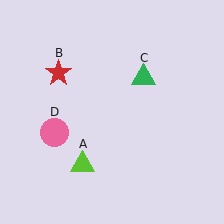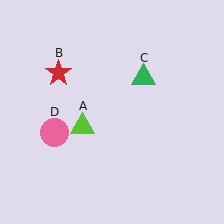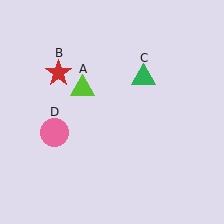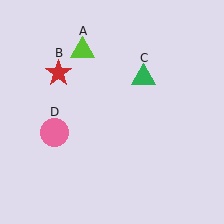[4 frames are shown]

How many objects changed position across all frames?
1 object changed position: lime triangle (object A).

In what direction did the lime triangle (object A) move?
The lime triangle (object A) moved up.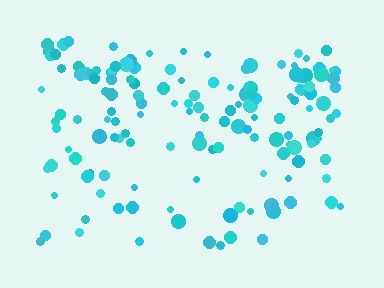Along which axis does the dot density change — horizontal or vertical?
Vertical.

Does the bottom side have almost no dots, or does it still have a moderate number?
Still a moderate number, just noticeably fewer than the top.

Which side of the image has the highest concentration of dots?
The top.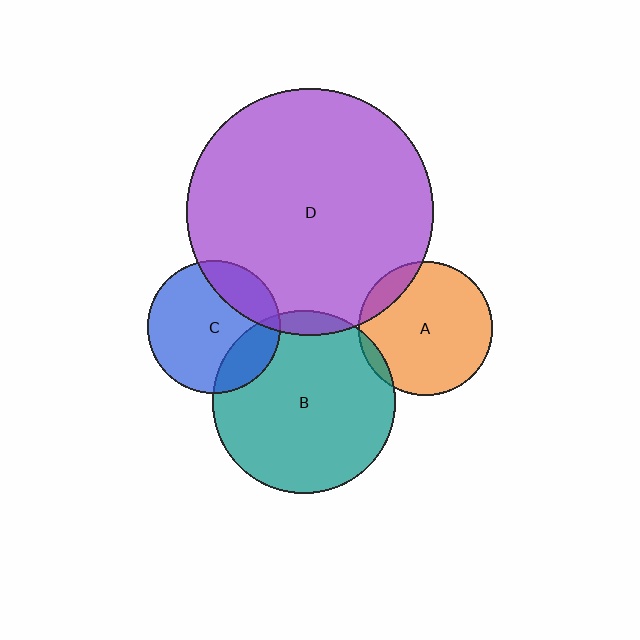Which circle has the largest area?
Circle D (purple).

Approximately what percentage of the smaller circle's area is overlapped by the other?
Approximately 20%.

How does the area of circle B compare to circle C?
Approximately 1.9 times.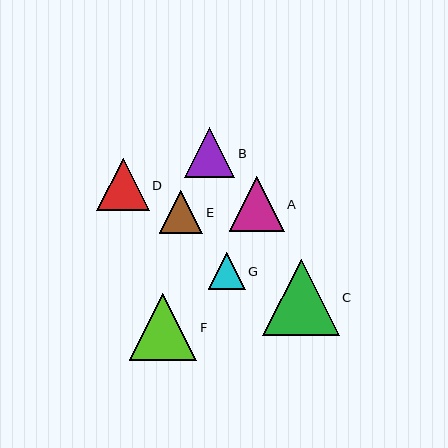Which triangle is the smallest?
Triangle G is the smallest with a size of approximately 37 pixels.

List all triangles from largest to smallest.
From largest to smallest: C, F, A, D, B, E, G.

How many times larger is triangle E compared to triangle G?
Triangle E is approximately 1.2 times the size of triangle G.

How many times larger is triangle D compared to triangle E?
Triangle D is approximately 1.2 times the size of triangle E.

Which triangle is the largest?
Triangle C is the largest with a size of approximately 77 pixels.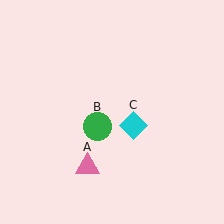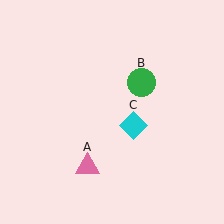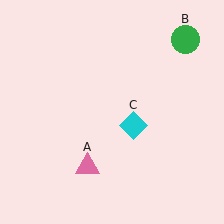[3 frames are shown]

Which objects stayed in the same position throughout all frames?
Pink triangle (object A) and cyan diamond (object C) remained stationary.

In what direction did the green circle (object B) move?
The green circle (object B) moved up and to the right.